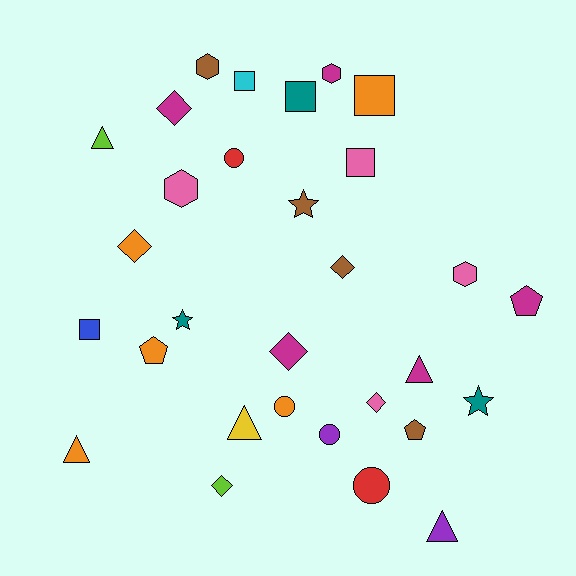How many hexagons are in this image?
There are 4 hexagons.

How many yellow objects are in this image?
There is 1 yellow object.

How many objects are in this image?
There are 30 objects.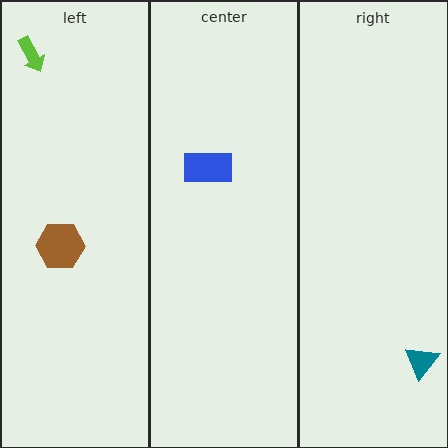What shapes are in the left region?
The lime arrow, the brown hexagon.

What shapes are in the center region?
The blue rectangle.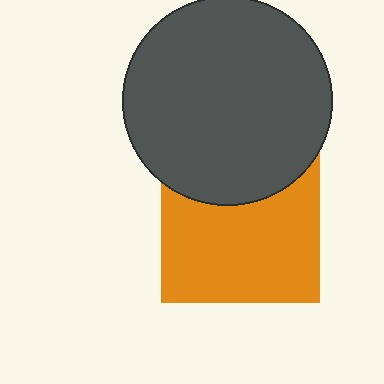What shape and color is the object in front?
The object in front is a dark gray circle.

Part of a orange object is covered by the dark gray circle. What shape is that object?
It is a square.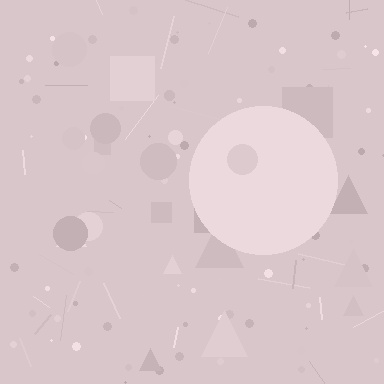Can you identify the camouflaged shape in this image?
The camouflaged shape is a circle.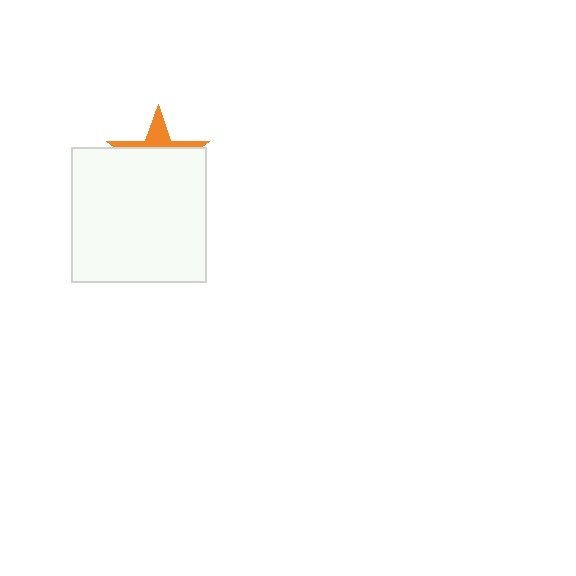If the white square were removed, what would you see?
You would see the complete orange star.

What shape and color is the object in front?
The object in front is a white square.